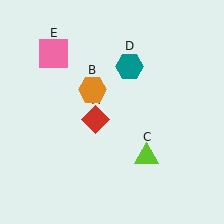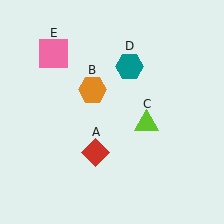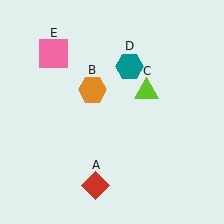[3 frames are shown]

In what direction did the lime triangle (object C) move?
The lime triangle (object C) moved up.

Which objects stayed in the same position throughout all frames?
Orange hexagon (object B) and teal hexagon (object D) and pink square (object E) remained stationary.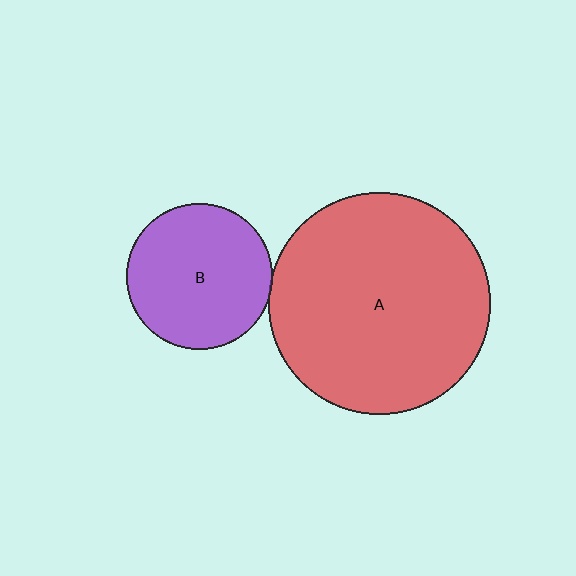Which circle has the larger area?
Circle A (red).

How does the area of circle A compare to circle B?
Approximately 2.3 times.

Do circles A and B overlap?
Yes.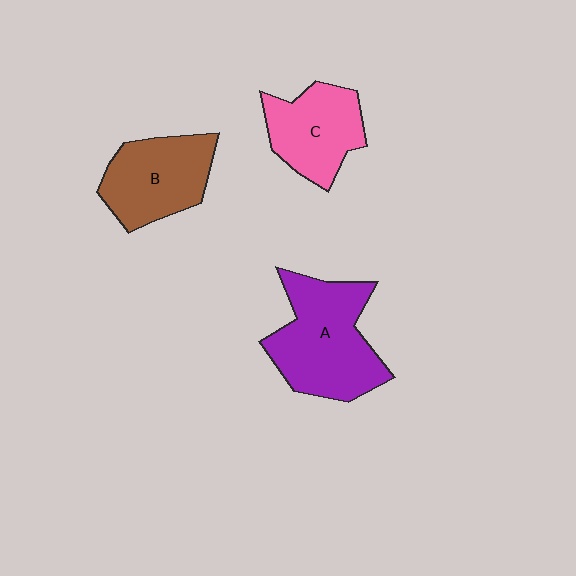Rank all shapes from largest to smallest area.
From largest to smallest: A (purple), B (brown), C (pink).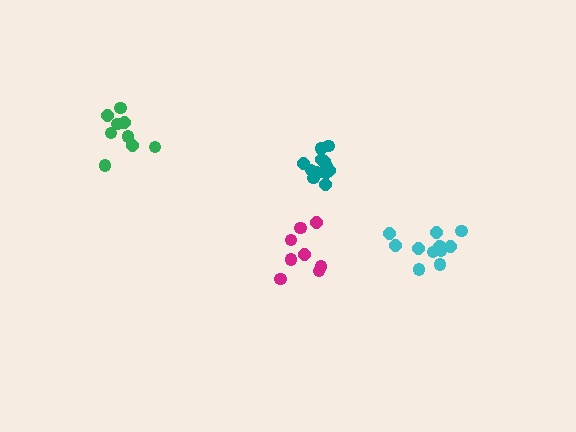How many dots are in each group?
Group 1: 8 dots, Group 2: 12 dots, Group 3: 13 dots, Group 4: 9 dots (42 total).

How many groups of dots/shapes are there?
There are 4 groups.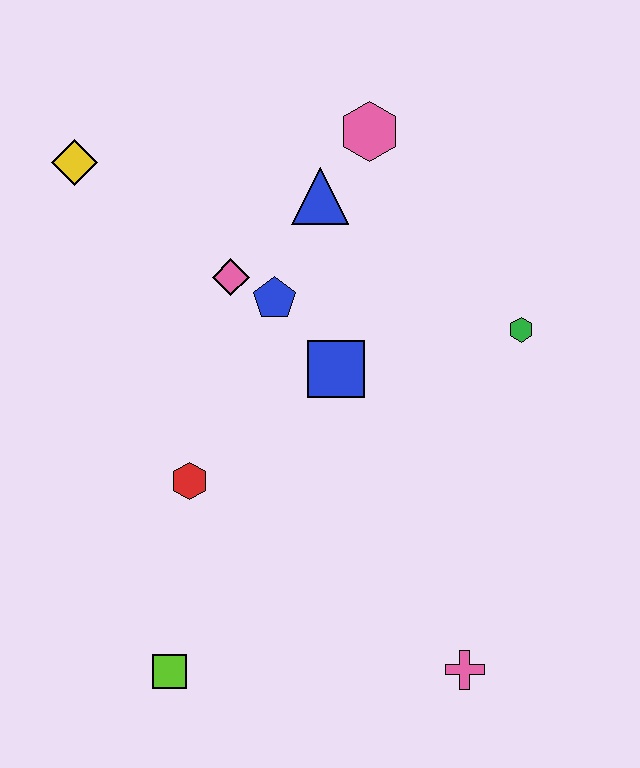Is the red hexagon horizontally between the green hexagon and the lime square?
Yes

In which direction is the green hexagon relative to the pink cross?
The green hexagon is above the pink cross.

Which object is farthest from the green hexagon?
The lime square is farthest from the green hexagon.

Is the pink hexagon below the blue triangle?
No